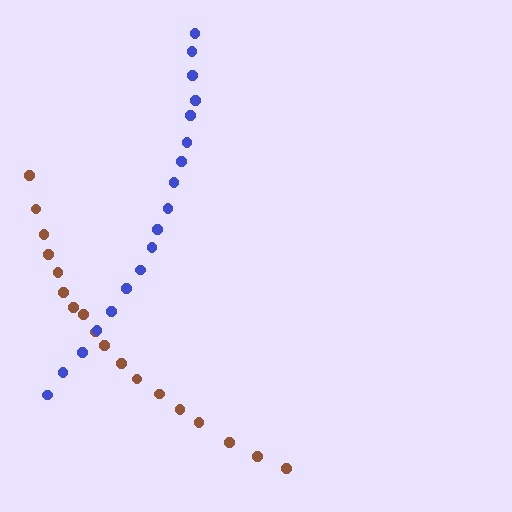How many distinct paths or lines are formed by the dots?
There are 2 distinct paths.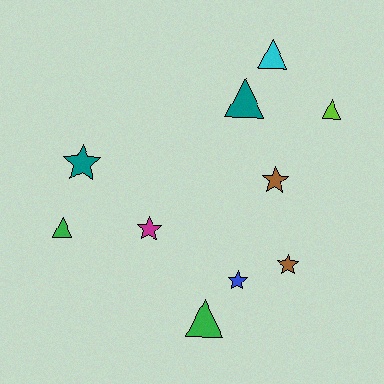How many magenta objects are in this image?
There is 1 magenta object.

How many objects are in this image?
There are 10 objects.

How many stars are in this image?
There are 5 stars.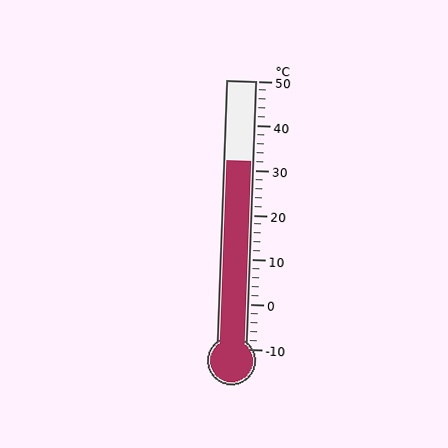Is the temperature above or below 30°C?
The temperature is above 30°C.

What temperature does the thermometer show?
The thermometer shows approximately 32°C.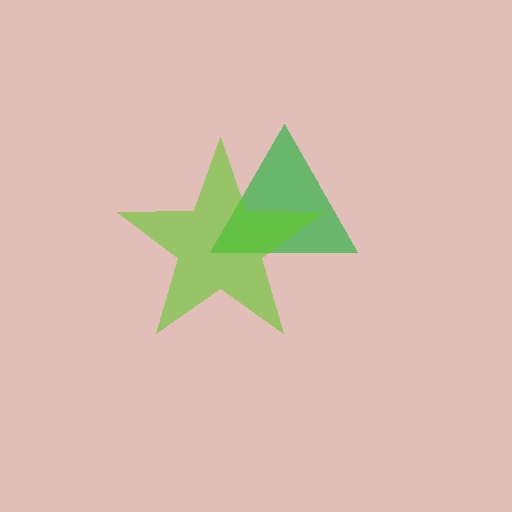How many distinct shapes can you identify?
There are 2 distinct shapes: a green triangle, a lime star.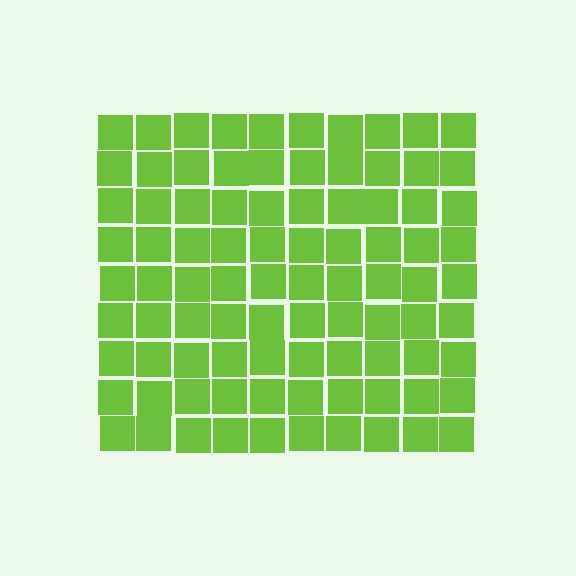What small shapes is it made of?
It is made of small squares.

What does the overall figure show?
The overall figure shows a square.